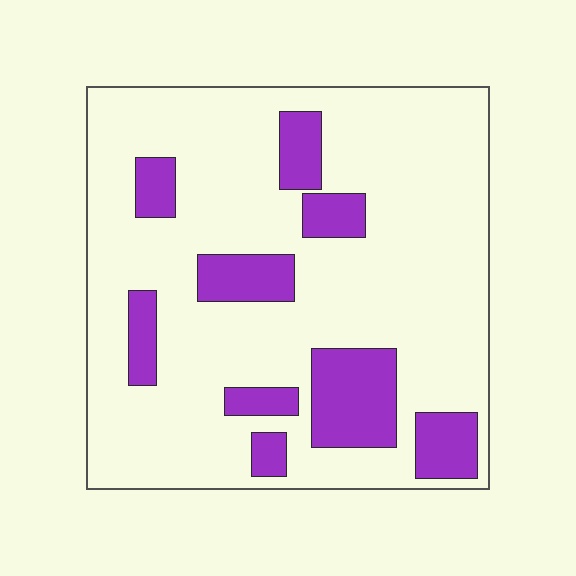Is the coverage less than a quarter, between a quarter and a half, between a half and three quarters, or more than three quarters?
Less than a quarter.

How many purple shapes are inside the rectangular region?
9.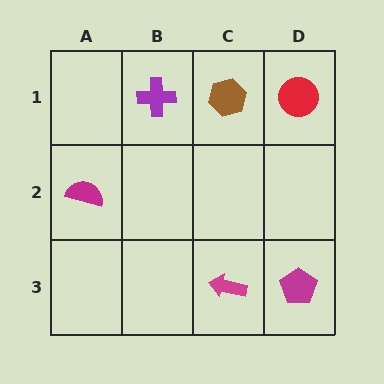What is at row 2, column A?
A magenta semicircle.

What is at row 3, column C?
A magenta arrow.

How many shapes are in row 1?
3 shapes.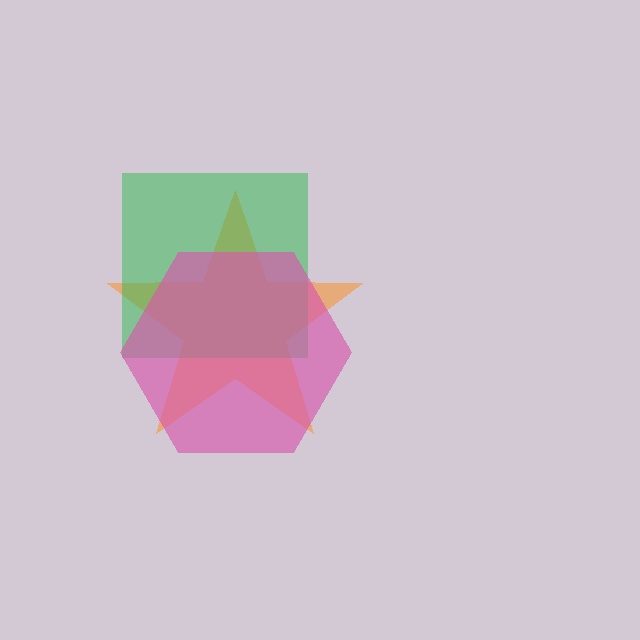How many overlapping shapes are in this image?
There are 3 overlapping shapes in the image.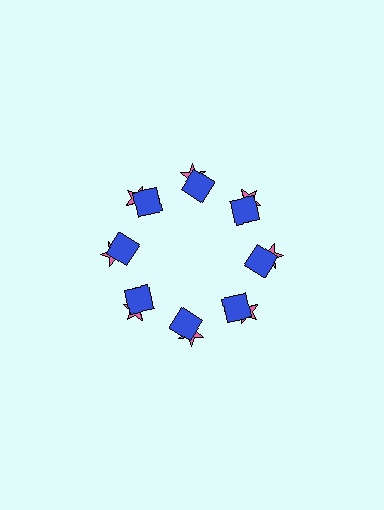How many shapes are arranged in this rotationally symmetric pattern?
There are 16 shapes, arranged in 8 groups of 2.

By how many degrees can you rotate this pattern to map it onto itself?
The pattern maps onto itself every 45 degrees of rotation.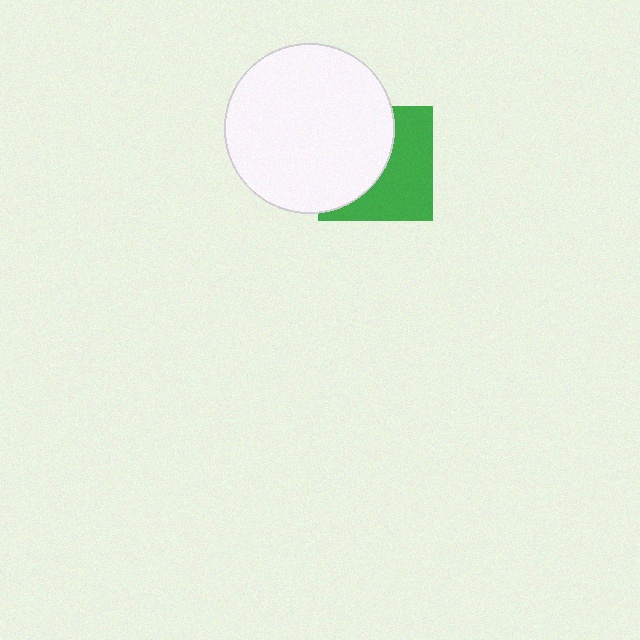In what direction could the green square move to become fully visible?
The green square could move right. That would shift it out from behind the white circle entirely.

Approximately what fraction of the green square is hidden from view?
Roughly 51% of the green square is hidden behind the white circle.